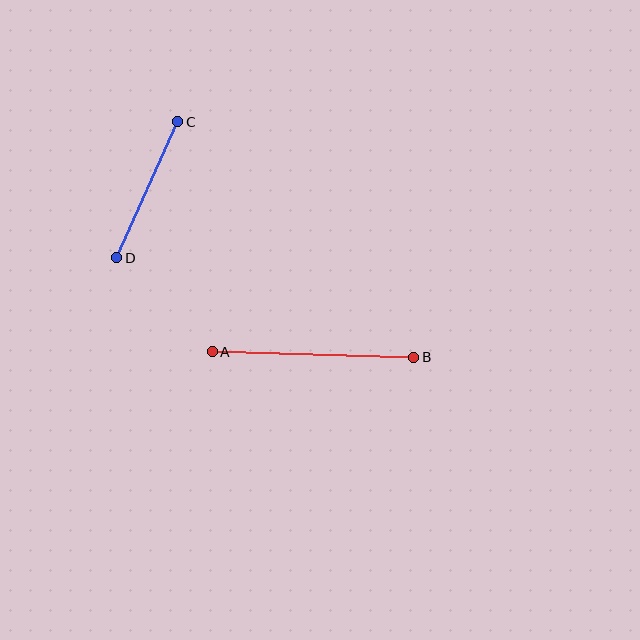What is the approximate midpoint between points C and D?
The midpoint is at approximately (147, 190) pixels.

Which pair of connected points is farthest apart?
Points A and B are farthest apart.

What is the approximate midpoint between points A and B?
The midpoint is at approximately (313, 355) pixels.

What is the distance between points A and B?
The distance is approximately 202 pixels.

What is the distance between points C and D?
The distance is approximately 149 pixels.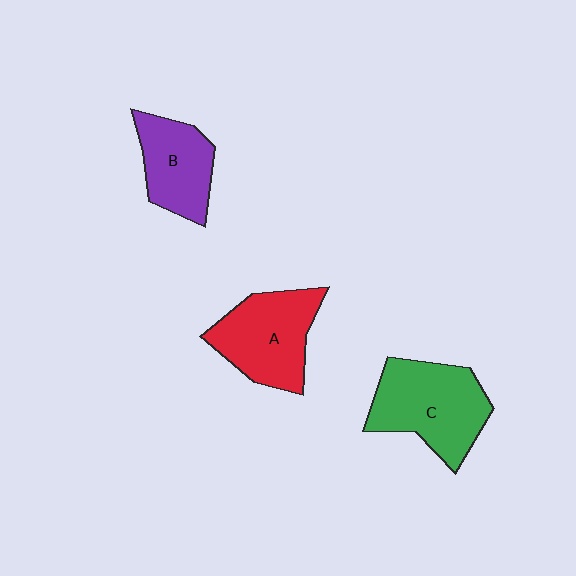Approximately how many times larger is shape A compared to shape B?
Approximately 1.3 times.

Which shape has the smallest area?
Shape B (purple).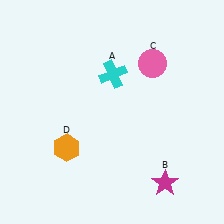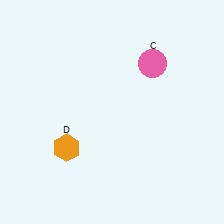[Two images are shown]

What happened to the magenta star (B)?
The magenta star (B) was removed in Image 2. It was in the bottom-right area of Image 1.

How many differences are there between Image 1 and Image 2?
There are 2 differences between the two images.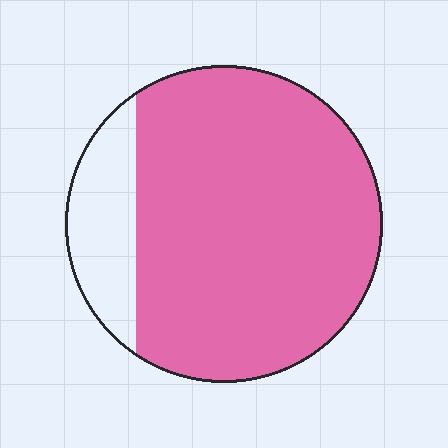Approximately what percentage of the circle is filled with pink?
Approximately 85%.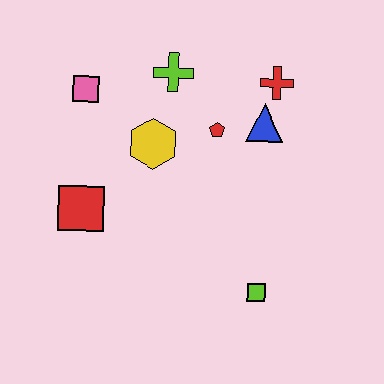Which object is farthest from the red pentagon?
The lime square is farthest from the red pentagon.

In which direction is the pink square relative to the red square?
The pink square is above the red square.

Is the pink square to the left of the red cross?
Yes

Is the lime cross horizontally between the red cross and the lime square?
No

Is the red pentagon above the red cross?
No